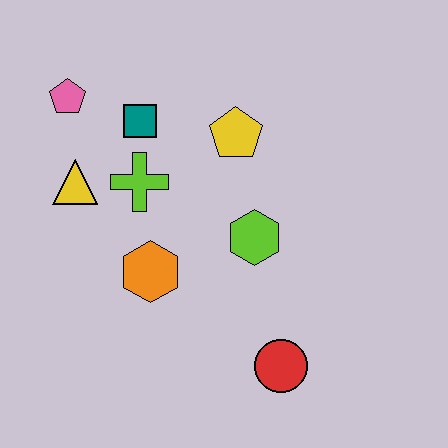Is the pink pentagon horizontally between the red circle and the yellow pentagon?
No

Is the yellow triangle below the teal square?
Yes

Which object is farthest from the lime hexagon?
The pink pentagon is farthest from the lime hexagon.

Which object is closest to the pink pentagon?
The teal square is closest to the pink pentagon.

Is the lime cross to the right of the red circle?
No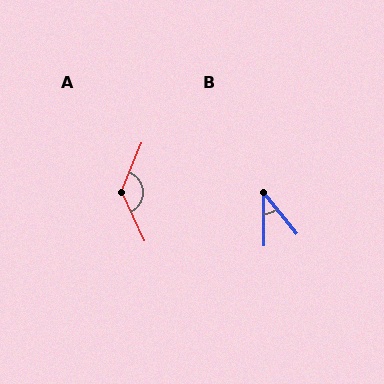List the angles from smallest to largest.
B (39°), A (133°).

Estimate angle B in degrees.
Approximately 39 degrees.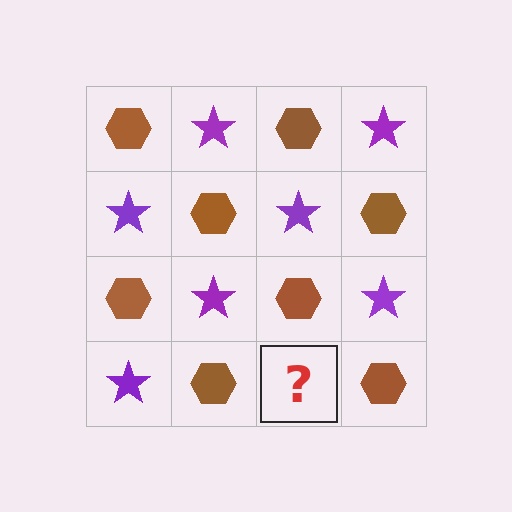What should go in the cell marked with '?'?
The missing cell should contain a purple star.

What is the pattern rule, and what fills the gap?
The rule is that it alternates brown hexagon and purple star in a checkerboard pattern. The gap should be filled with a purple star.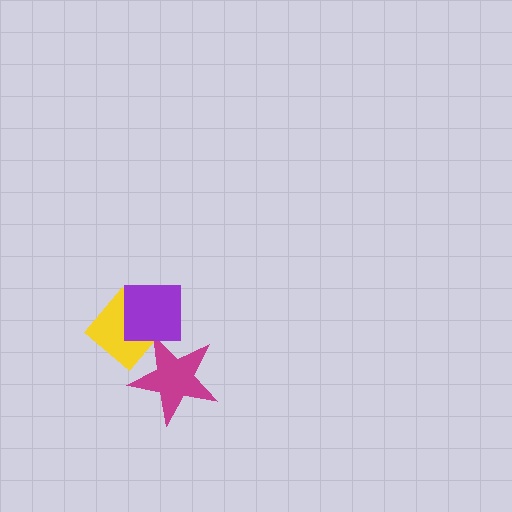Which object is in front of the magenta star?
The yellow diamond is in front of the magenta star.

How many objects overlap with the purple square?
1 object overlaps with the purple square.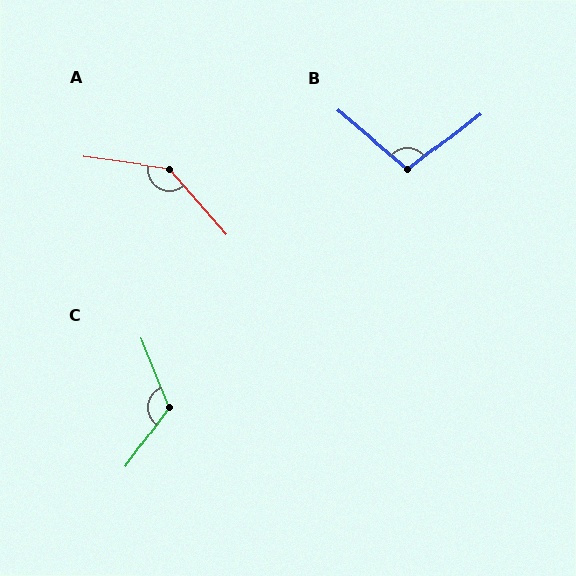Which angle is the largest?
A, at approximately 139 degrees.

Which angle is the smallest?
B, at approximately 102 degrees.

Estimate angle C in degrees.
Approximately 122 degrees.